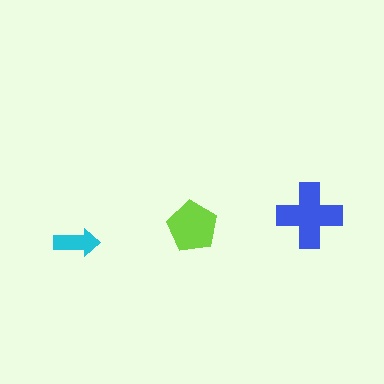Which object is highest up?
The blue cross is topmost.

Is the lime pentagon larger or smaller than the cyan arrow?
Larger.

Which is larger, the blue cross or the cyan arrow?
The blue cross.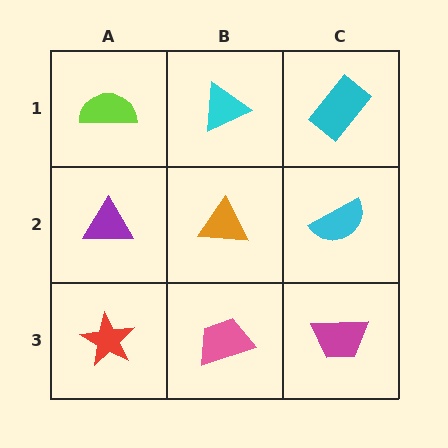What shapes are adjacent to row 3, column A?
A purple triangle (row 2, column A), a pink trapezoid (row 3, column B).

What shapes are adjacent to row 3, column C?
A cyan semicircle (row 2, column C), a pink trapezoid (row 3, column B).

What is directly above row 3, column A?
A purple triangle.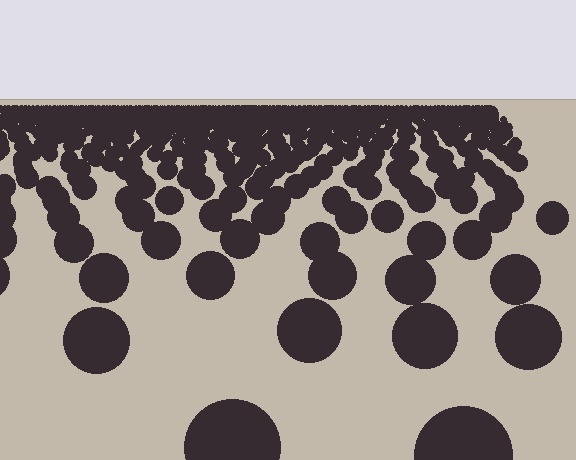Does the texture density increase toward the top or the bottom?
Density increases toward the top.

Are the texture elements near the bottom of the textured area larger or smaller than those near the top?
Larger. Near the bottom, elements are closer to the viewer and appear at a bigger on-screen size.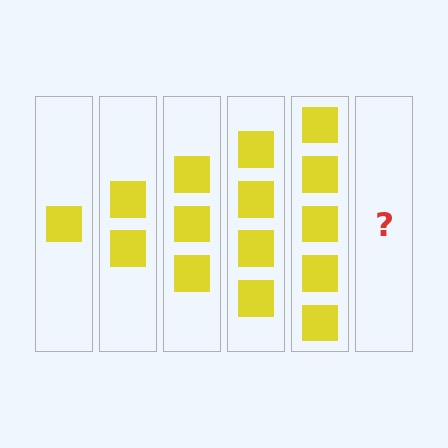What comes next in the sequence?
The next element should be 6 squares.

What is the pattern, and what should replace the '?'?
The pattern is that each step adds one more square. The '?' should be 6 squares.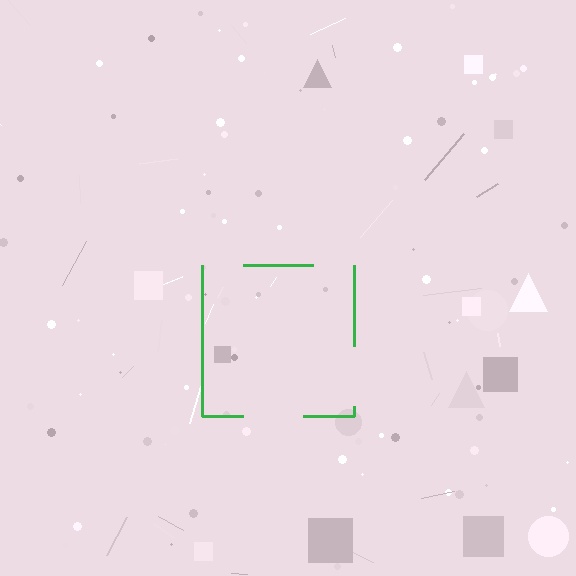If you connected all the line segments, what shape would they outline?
They would outline a square.